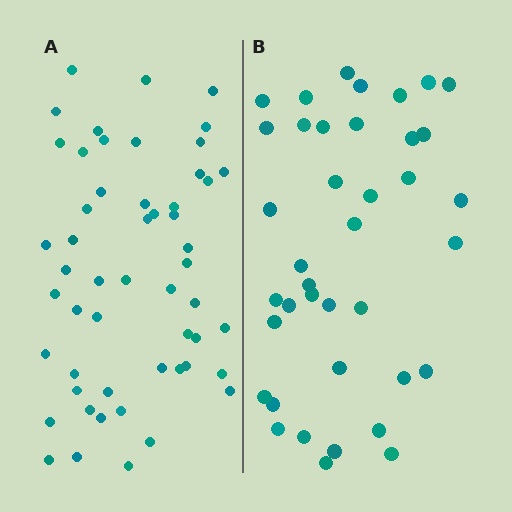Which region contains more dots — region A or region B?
Region A (the left region) has more dots.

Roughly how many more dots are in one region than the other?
Region A has approximately 15 more dots than region B.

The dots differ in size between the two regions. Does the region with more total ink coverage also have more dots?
No. Region B has more total ink coverage because its dots are larger, but region A actually contains more individual dots. Total area can be misleading — the number of items is what matters here.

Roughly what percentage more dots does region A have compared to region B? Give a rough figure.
About 35% more.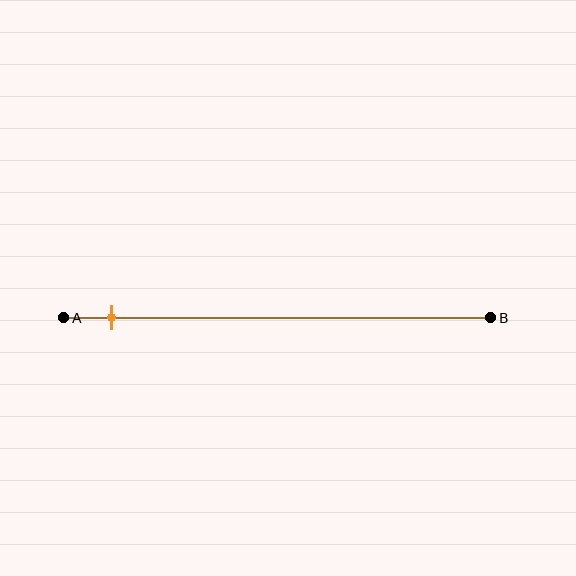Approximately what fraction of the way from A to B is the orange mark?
The orange mark is approximately 10% of the way from A to B.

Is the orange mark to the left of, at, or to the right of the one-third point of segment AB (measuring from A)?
The orange mark is to the left of the one-third point of segment AB.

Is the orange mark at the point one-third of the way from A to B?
No, the mark is at about 10% from A, not at the 33% one-third point.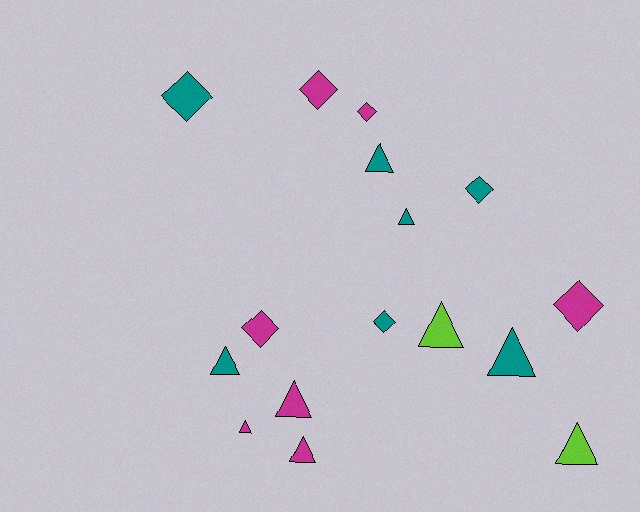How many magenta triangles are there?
There are 3 magenta triangles.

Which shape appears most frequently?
Triangle, with 9 objects.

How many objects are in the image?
There are 16 objects.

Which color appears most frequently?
Teal, with 7 objects.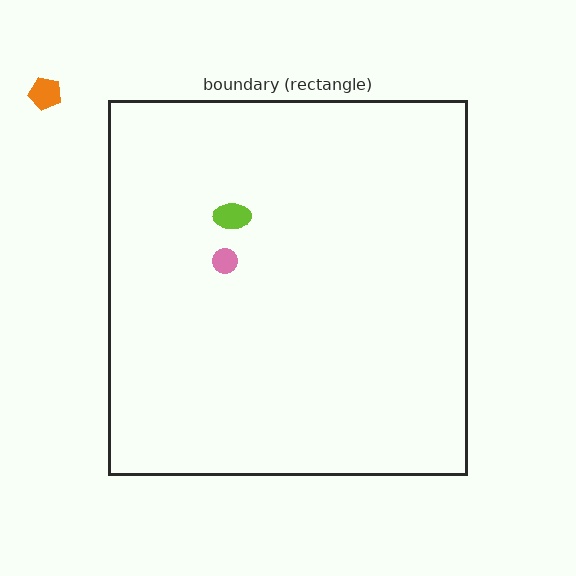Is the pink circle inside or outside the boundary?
Inside.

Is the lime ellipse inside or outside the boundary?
Inside.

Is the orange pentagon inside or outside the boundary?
Outside.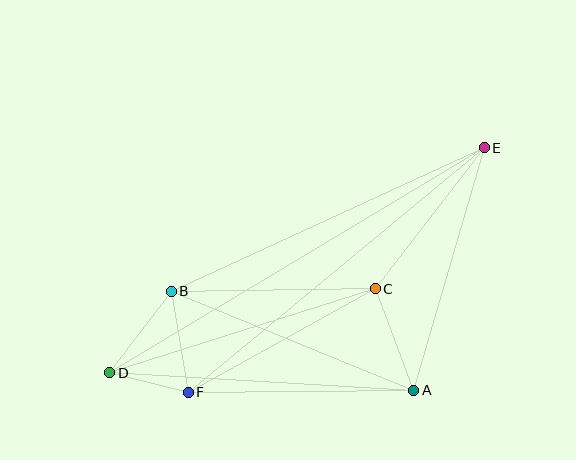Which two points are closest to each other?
Points D and F are closest to each other.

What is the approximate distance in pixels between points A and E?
The distance between A and E is approximately 252 pixels.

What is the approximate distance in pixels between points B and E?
The distance between B and E is approximately 344 pixels.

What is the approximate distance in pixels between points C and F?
The distance between C and F is approximately 214 pixels.